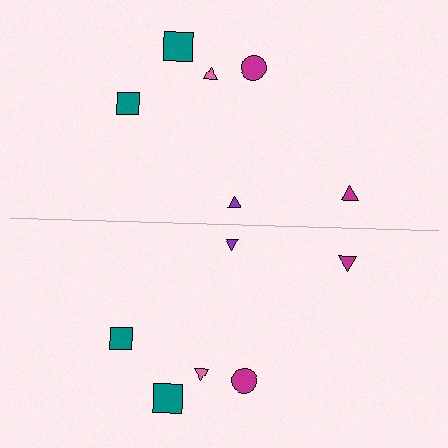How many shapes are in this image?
There are 12 shapes in this image.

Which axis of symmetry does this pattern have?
The pattern has a horizontal axis of symmetry running through the center of the image.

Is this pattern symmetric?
Yes, this pattern has bilateral (reflection) symmetry.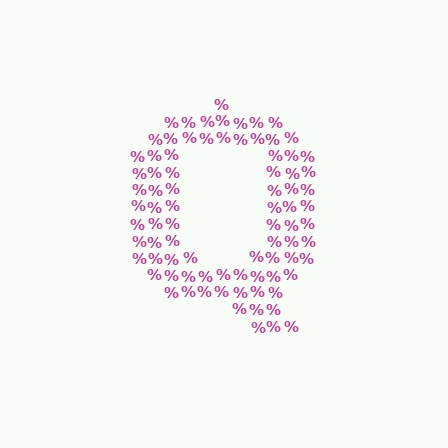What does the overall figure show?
The overall figure shows the letter Q.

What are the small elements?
The small elements are percent signs.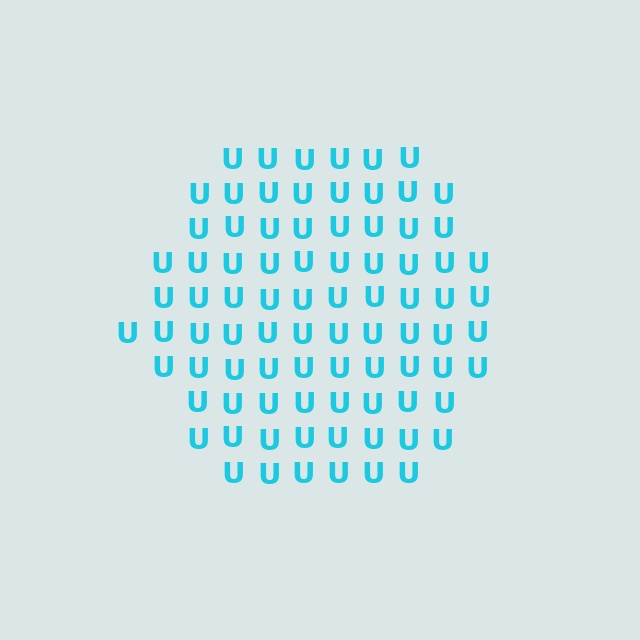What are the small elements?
The small elements are letter U's.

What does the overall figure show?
The overall figure shows a hexagon.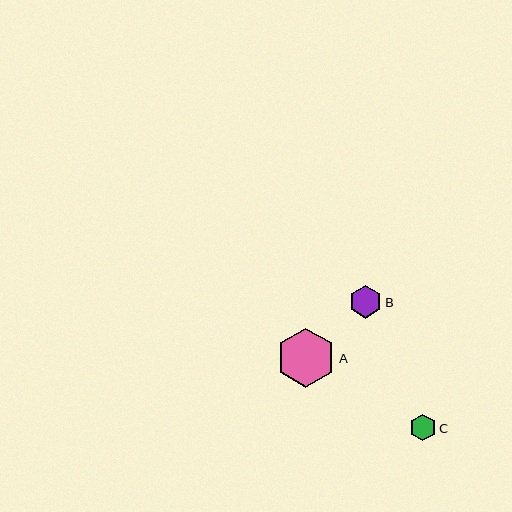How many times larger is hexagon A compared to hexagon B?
Hexagon A is approximately 1.8 times the size of hexagon B.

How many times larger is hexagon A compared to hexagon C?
Hexagon A is approximately 2.2 times the size of hexagon C.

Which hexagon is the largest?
Hexagon A is the largest with a size of approximately 59 pixels.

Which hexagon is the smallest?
Hexagon C is the smallest with a size of approximately 26 pixels.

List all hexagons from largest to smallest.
From largest to smallest: A, B, C.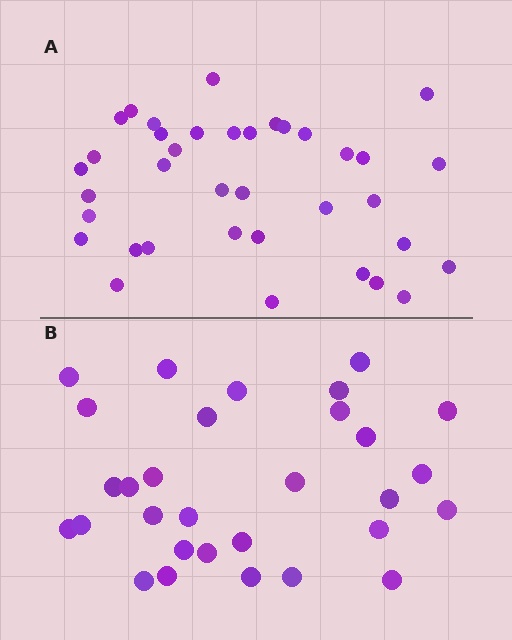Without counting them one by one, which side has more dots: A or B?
Region A (the top region) has more dots.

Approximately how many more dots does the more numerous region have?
Region A has roughly 8 or so more dots than region B.